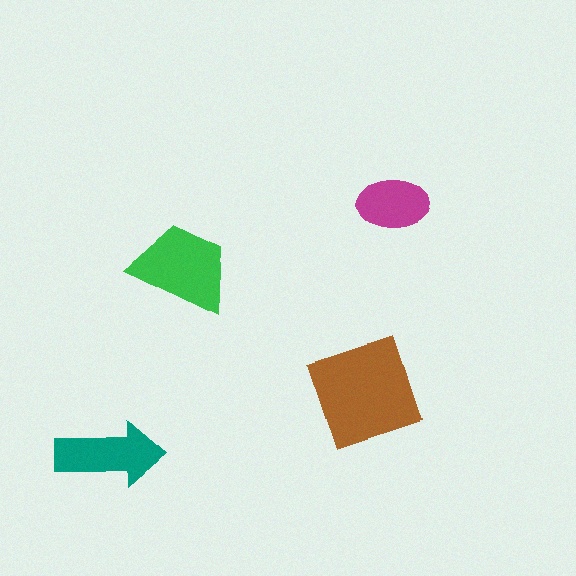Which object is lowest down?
The teal arrow is bottommost.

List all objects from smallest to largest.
The magenta ellipse, the teal arrow, the green trapezoid, the brown diamond.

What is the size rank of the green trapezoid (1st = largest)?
2nd.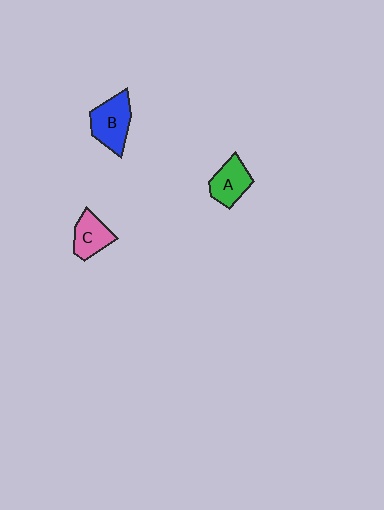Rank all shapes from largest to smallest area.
From largest to smallest: B (blue), A (green), C (pink).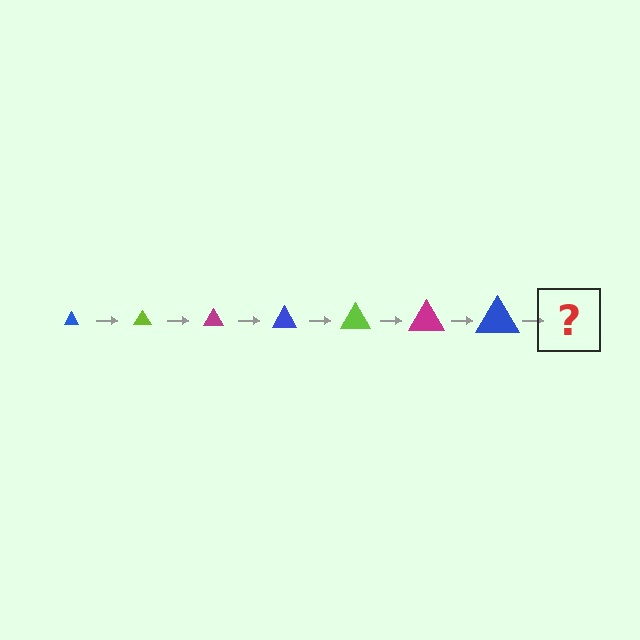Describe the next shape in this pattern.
It should be a lime triangle, larger than the previous one.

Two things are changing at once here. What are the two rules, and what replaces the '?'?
The two rules are that the triangle grows larger each step and the color cycles through blue, lime, and magenta. The '?' should be a lime triangle, larger than the previous one.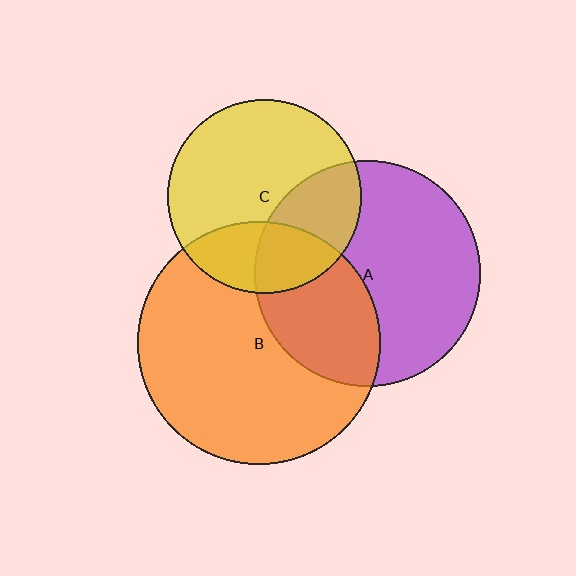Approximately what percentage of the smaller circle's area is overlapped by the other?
Approximately 35%.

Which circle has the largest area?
Circle B (orange).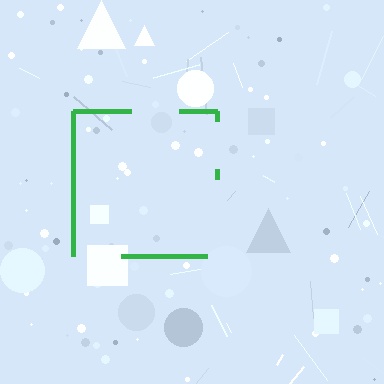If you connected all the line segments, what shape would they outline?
They would outline a square.